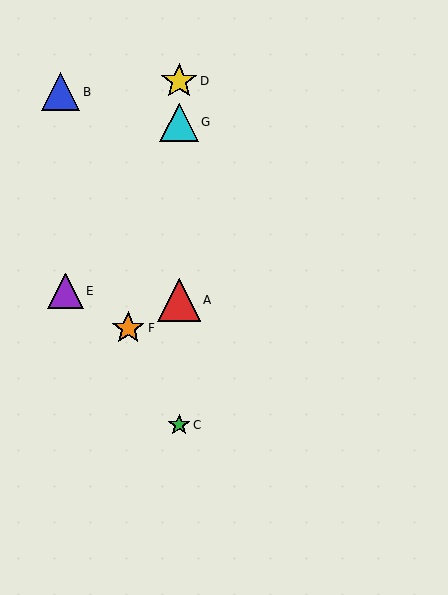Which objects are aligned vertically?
Objects A, C, D, G are aligned vertically.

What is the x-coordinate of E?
Object E is at x≈65.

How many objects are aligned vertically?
4 objects (A, C, D, G) are aligned vertically.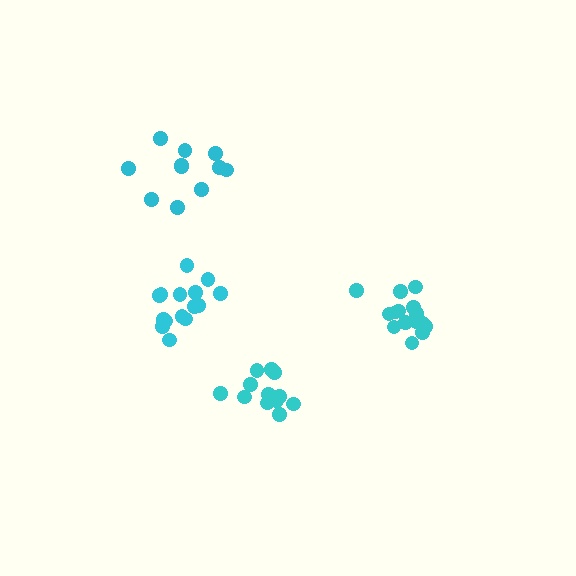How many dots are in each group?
Group 1: 15 dots, Group 2: 11 dots, Group 3: 15 dots, Group 4: 12 dots (53 total).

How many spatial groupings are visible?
There are 4 spatial groupings.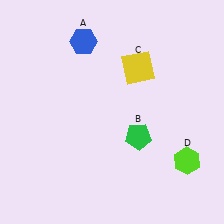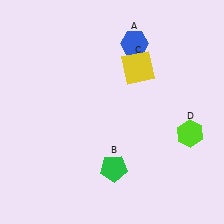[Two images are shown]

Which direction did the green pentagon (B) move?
The green pentagon (B) moved down.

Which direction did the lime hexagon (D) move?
The lime hexagon (D) moved up.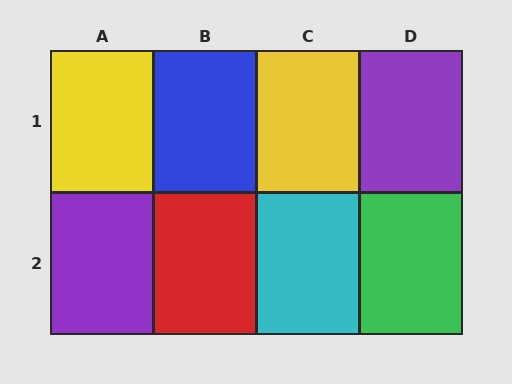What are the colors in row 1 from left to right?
Yellow, blue, yellow, purple.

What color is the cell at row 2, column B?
Red.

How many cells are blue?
1 cell is blue.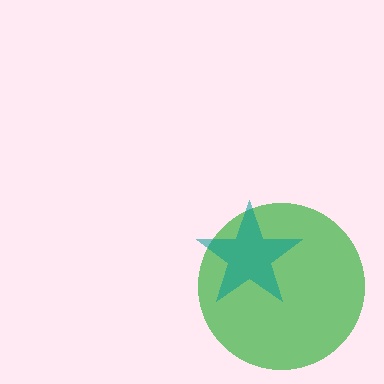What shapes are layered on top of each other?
The layered shapes are: a green circle, a teal star.